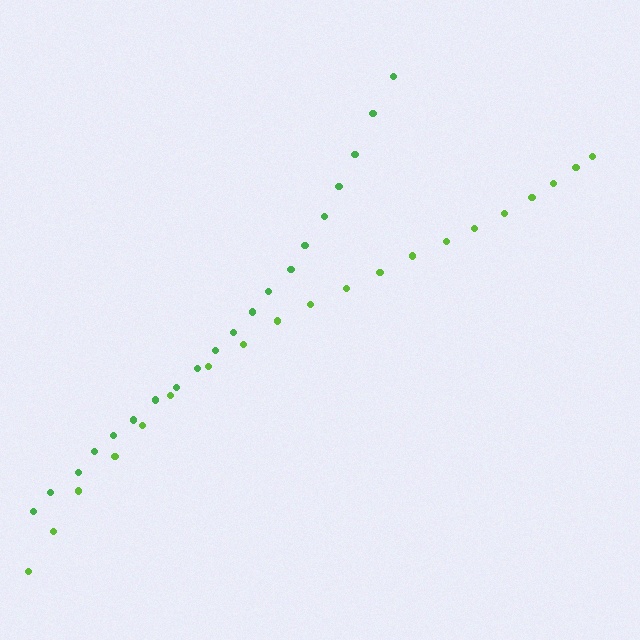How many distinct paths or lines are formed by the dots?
There are 2 distinct paths.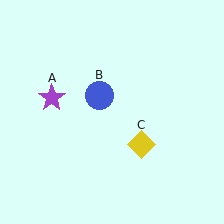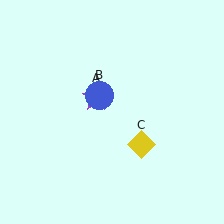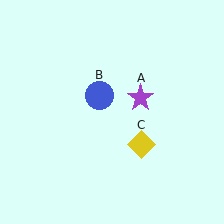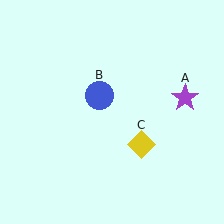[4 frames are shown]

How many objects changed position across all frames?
1 object changed position: purple star (object A).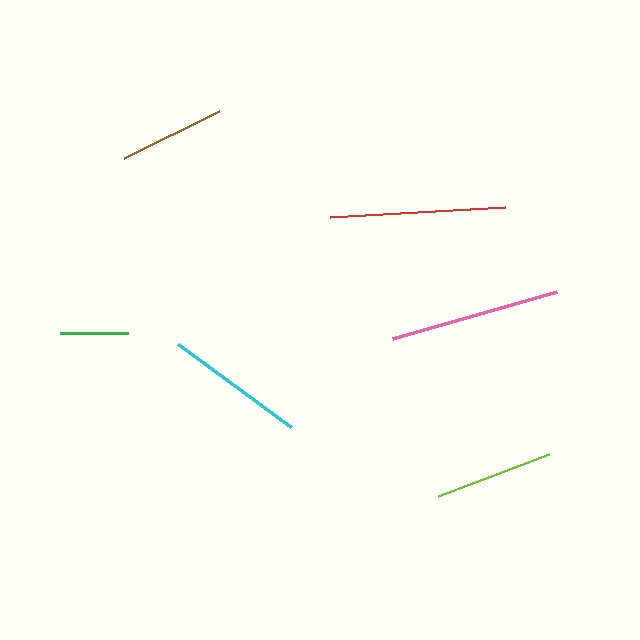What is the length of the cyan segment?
The cyan segment is approximately 140 pixels long.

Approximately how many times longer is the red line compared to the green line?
The red line is approximately 2.6 times the length of the green line.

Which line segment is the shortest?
The green line is the shortest at approximately 68 pixels.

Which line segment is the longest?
The red line is the longest at approximately 175 pixels.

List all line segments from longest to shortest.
From longest to shortest: red, pink, cyan, lime, brown, green.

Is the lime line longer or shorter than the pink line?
The pink line is longer than the lime line.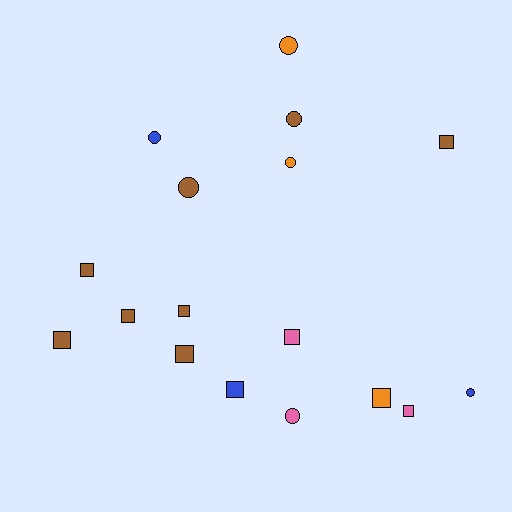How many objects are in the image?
There are 17 objects.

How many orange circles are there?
There are 2 orange circles.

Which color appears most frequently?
Brown, with 8 objects.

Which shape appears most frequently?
Square, with 10 objects.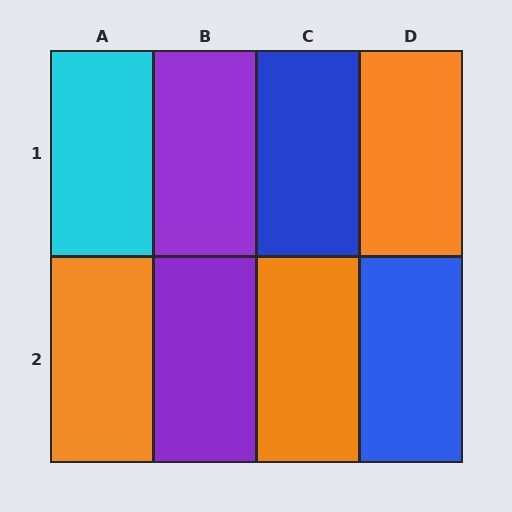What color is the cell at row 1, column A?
Cyan.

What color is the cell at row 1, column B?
Purple.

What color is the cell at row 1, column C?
Blue.